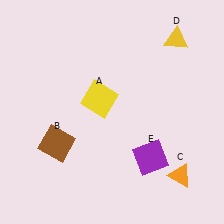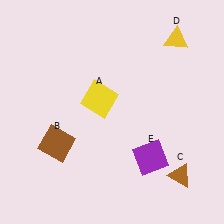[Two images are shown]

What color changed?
The triangle (C) changed from orange in Image 1 to brown in Image 2.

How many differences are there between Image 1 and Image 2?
There is 1 difference between the two images.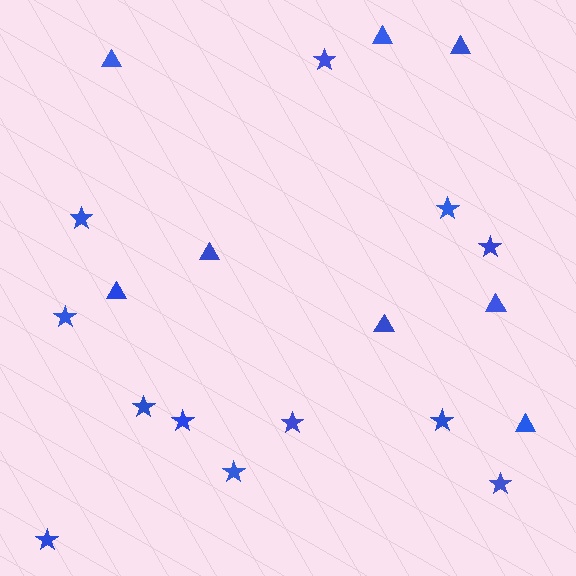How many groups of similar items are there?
There are 2 groups: one group of stars (12) and one group of triangles (8).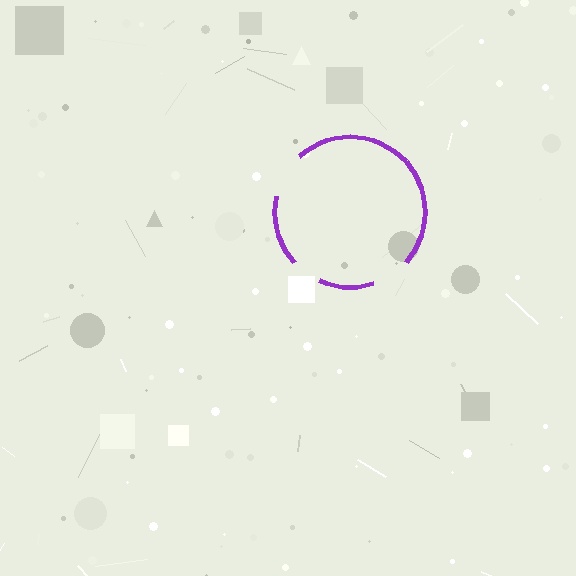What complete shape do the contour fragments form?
The contour fragments form a circle.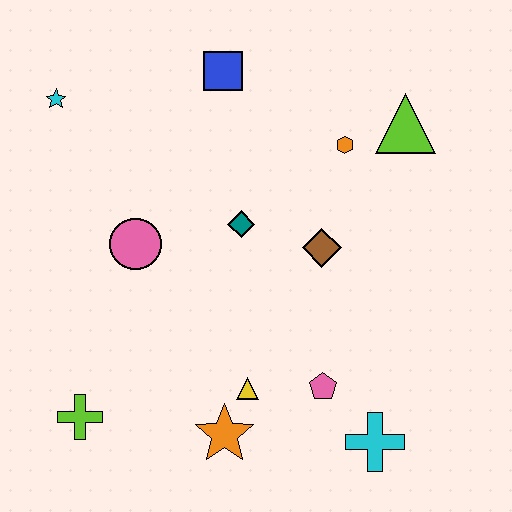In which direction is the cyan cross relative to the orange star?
The cyan cross is to the right of the orange star.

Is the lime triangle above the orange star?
Yes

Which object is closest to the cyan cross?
The pink pentagon is closest to the cyan cross.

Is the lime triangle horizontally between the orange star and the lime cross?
No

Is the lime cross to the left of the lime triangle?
Yes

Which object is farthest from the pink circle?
The cyan cross is farthest from the pink circle.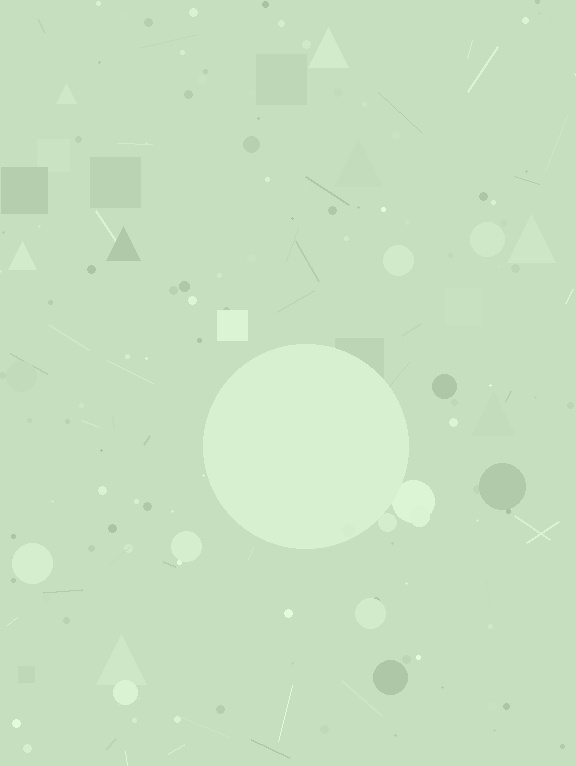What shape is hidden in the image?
A circle is hidden in the image.